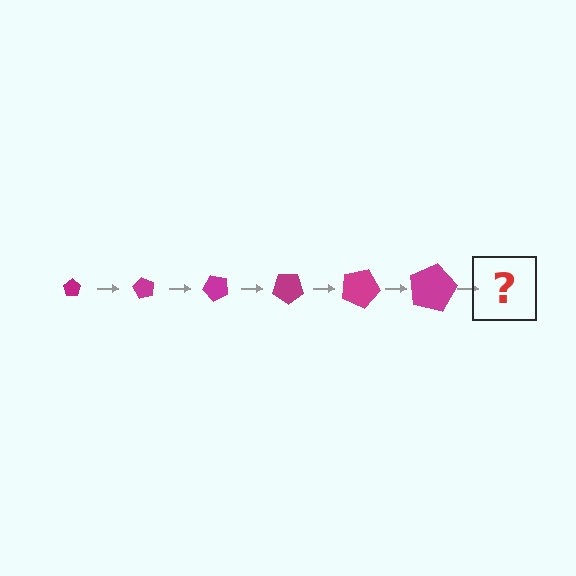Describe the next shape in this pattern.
It should be a pentagon, larger than the previous one and rotated 360 degrees from the start.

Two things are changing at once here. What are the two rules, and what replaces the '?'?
The two rules are that the pentagon grows larger each step and it rotates 60 degrees each step. The '?' should be a pentagon, larger than the previous one and rotated 360 degrees from the start.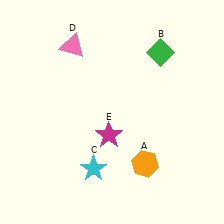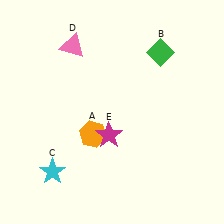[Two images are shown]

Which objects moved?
The objects that moved are: the orange hexagon (A), the cyan star (C).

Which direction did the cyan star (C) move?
The cyan star (C) moved left.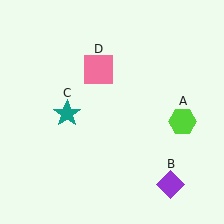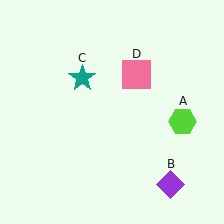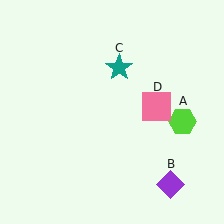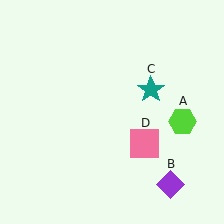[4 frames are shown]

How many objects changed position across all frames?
2 objects changed position: teal star (object C), pink square (object D).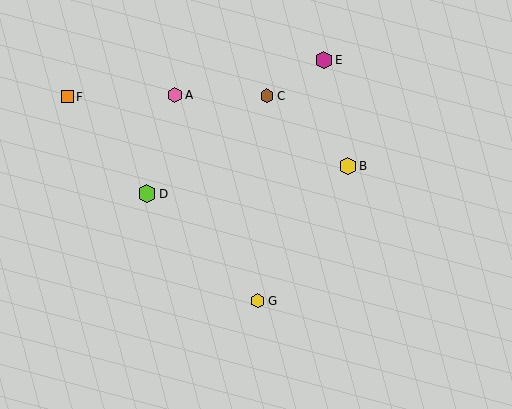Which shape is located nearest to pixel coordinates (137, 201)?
The lime hexagon (labeled D) at (147, 194) is nearest to that location.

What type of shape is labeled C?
Shape C is a brown hexagon.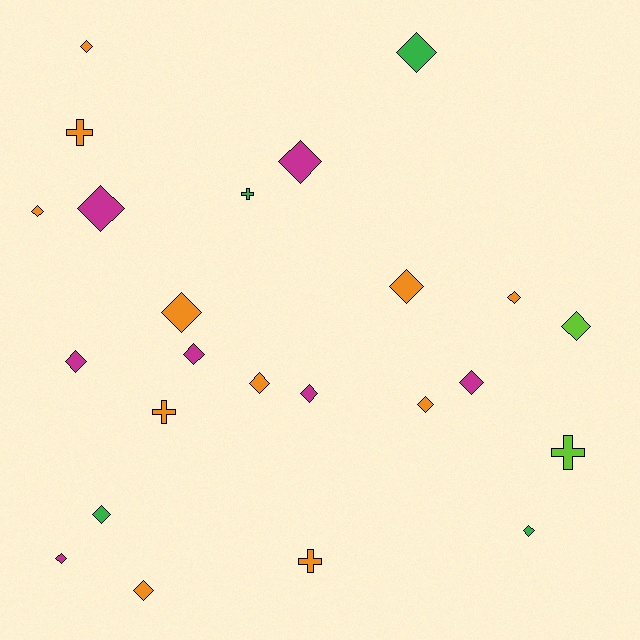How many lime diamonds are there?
There is 1 lime diamond.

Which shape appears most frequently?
Diamond, with 19 objects.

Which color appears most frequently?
Orange, with 11 objects.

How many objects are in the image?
There are 24 objects.